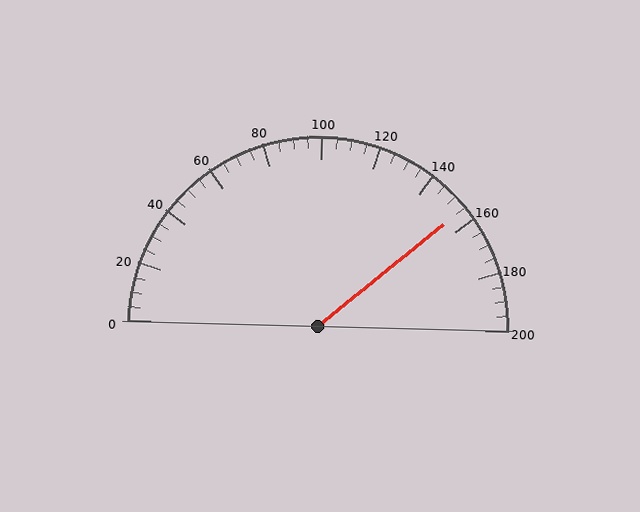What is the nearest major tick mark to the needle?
The nearest major tick mark is 160.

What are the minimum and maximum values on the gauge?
The gauge ranges from 0 to 200.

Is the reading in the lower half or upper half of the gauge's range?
The reading is in the upper half of the range (0 to 200).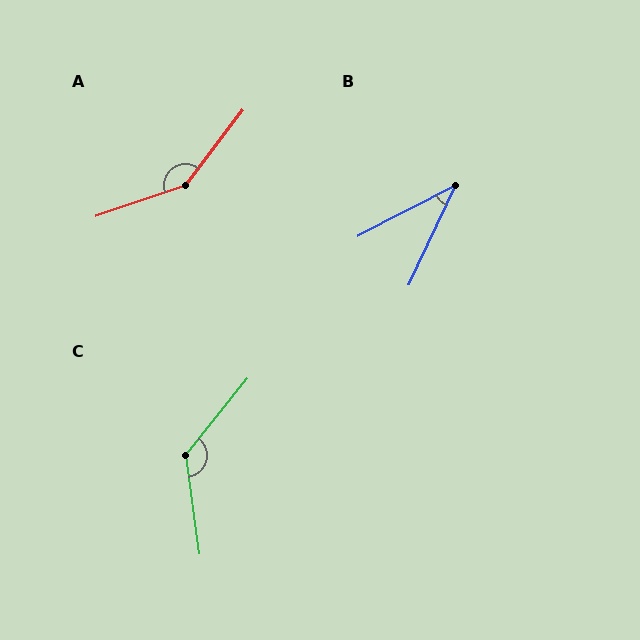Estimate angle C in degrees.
Approximately 134 degrees.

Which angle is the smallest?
B, at approximately 37 degrees.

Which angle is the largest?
A, at approximately 146 degrees.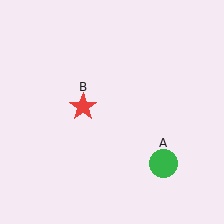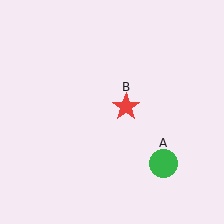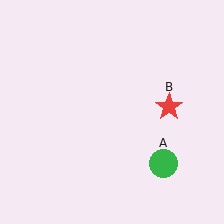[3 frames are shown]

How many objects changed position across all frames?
1 object changed position: red star (object B).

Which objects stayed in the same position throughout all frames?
Green circle (object A) remained stationary.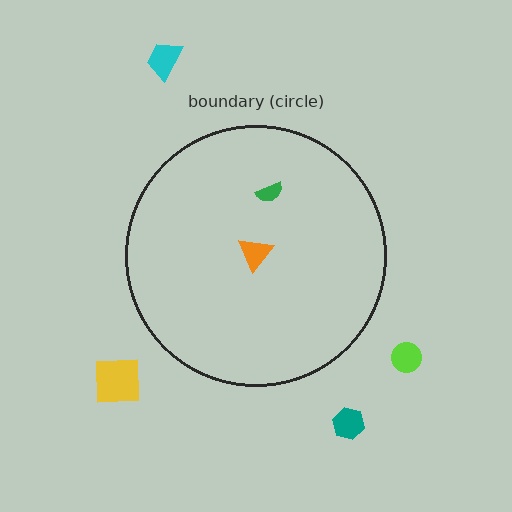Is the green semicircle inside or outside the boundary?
Inside.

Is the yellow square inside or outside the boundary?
Outside.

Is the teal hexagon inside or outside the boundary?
Outside.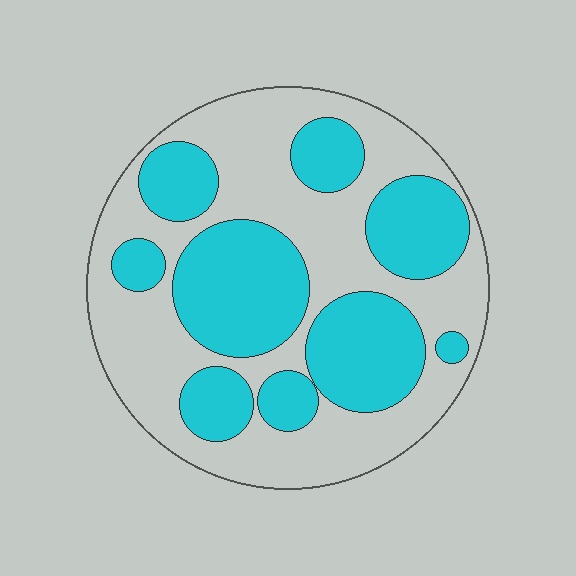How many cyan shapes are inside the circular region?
9.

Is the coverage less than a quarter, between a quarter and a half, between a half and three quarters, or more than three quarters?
Between a quarter and a half.